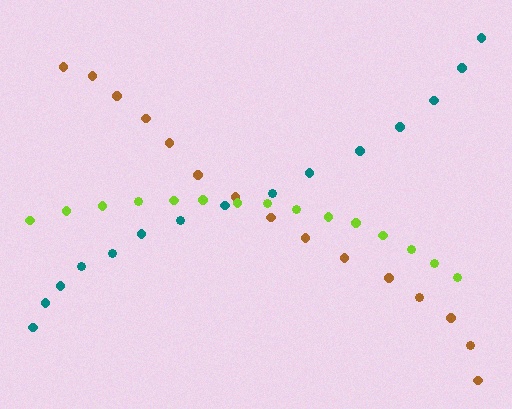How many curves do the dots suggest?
There are 3 distinct paths.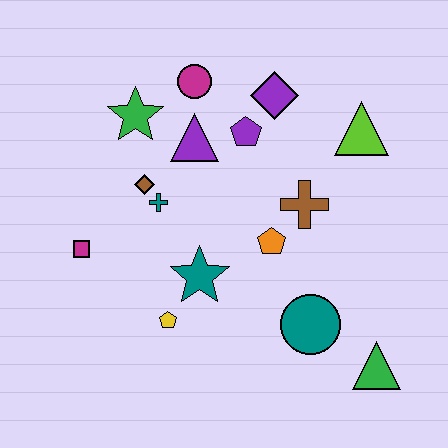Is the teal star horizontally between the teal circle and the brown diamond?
Yes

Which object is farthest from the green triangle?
The green star is farthest from the green triangle.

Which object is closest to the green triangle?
The teal circle is closest to the green triangle.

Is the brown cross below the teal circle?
No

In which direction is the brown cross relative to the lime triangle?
The brown cross is below the lime triangle.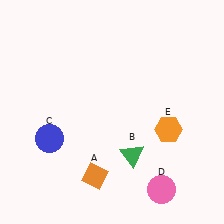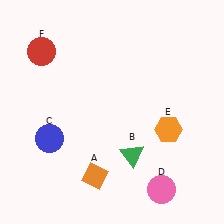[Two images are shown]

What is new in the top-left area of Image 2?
A red circle (F) was added in the top-left area of Image 2.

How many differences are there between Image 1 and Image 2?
There is 1 difference between the two images.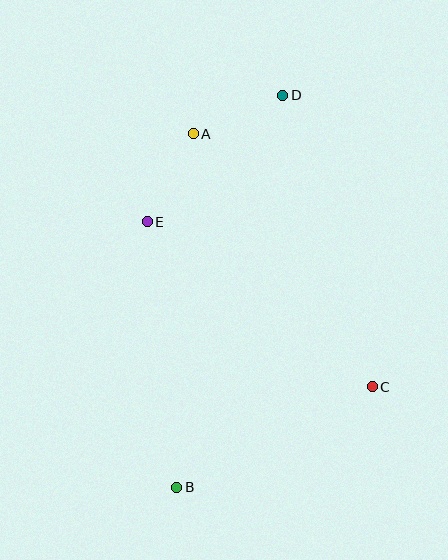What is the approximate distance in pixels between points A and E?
The distance between A and E is approximately 99 pixels.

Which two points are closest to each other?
Points A and D are closest to each other.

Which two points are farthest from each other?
Points B and D are farthest from each other.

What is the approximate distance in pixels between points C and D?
The distance between C and D is approximately 305 pixels.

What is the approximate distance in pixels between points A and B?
The distance between A and B is approximately 354 pixels.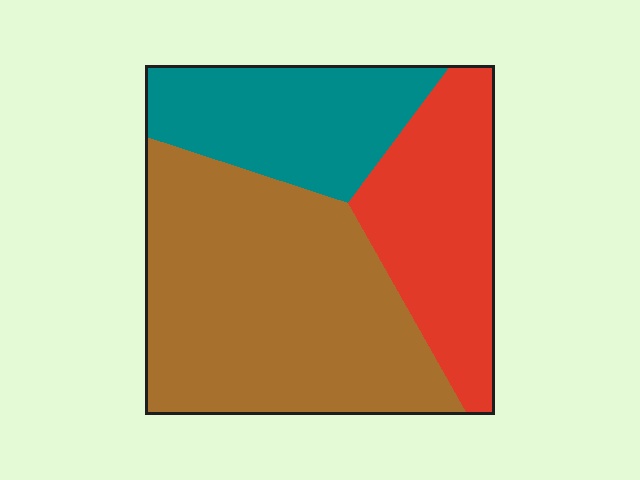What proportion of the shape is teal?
Teal takes up less than a quarter of the shape.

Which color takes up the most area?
Brown, at roughly 50%.